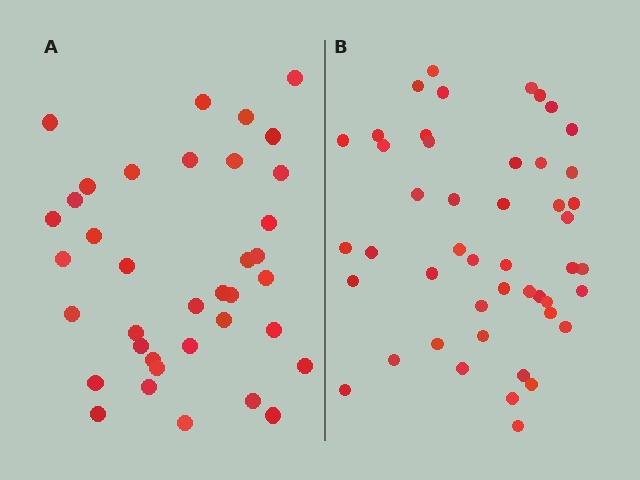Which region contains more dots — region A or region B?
Region B (the right region) has more dots.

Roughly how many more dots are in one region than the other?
Region B has roughly 10 or so more dots than region A.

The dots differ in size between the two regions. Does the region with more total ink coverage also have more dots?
No. Region A has more total ink coverage because its dots are larger, but region B actually contains more individual dots. Total area can be misleading — the number of items is what matters here.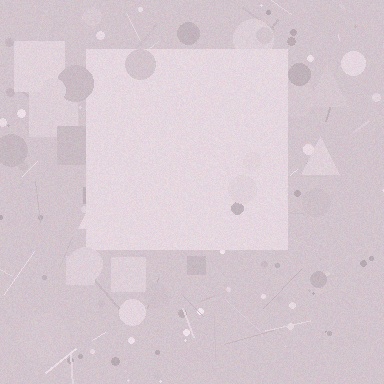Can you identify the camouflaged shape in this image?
The camouflaged shape is a square.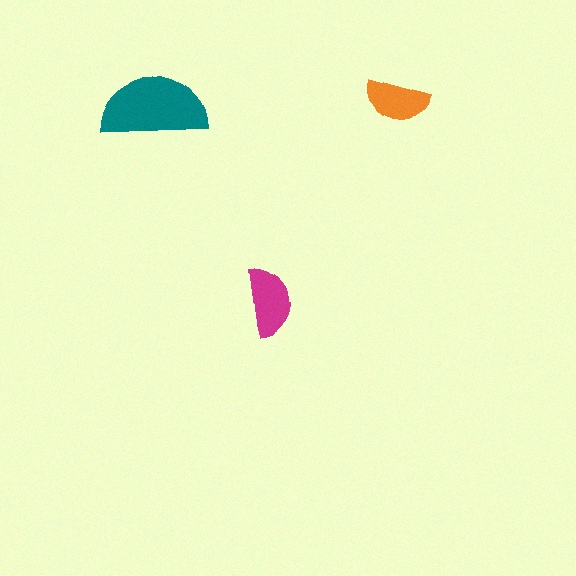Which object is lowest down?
The magenta semicircle is bottommost.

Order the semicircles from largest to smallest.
the teal one, the magenta one, the orange one.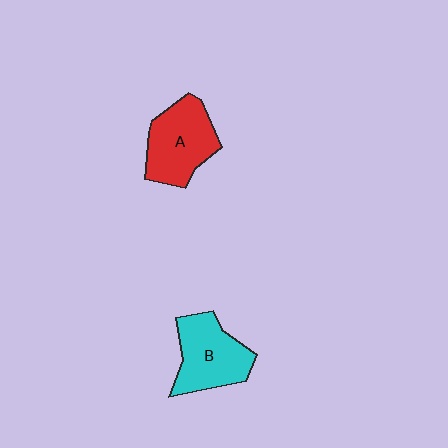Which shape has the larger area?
Shape A (red).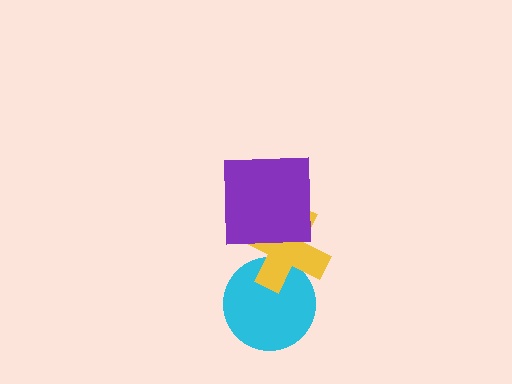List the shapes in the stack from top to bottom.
From top to bottom: the purple square, the yellow cross, the cyan circle.